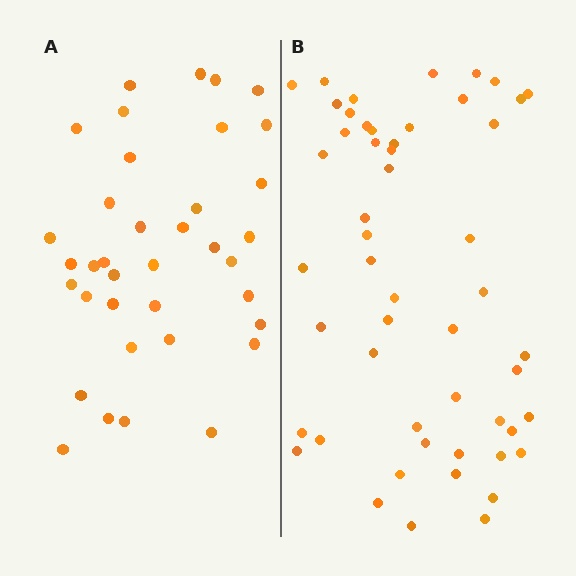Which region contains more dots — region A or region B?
Region B (the right region) has more dots.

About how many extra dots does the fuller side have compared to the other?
Region B has approximately 15 more dots than region A.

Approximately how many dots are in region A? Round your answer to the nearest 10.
About 40 dots. (The exact count is 37, which rounds to 40.)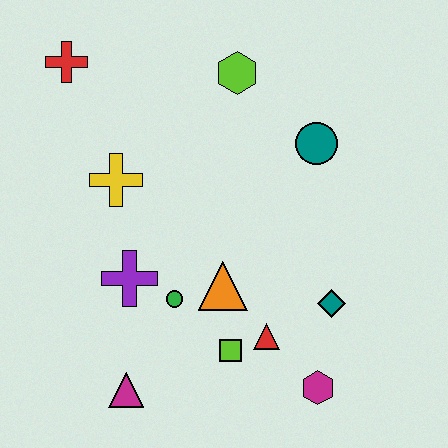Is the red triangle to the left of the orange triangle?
No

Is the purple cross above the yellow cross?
No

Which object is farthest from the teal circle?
The magenta triangle is farthest from the teal circle.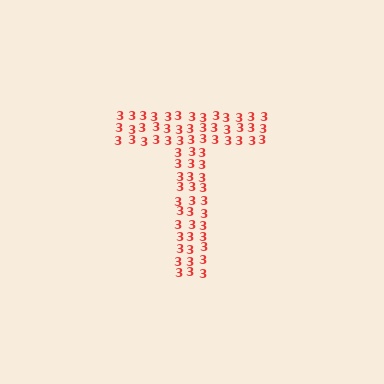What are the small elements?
The small elements are digit 3's.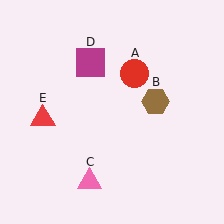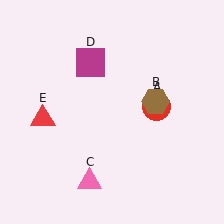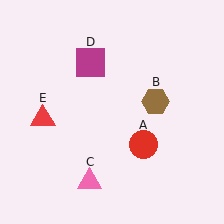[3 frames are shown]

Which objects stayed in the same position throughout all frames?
Brown hexagon (object B) and pink triangle (object C) and magenta square (object D) and red triangle (object E) remained stationary.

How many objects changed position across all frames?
1 object changed position: red circle (object A).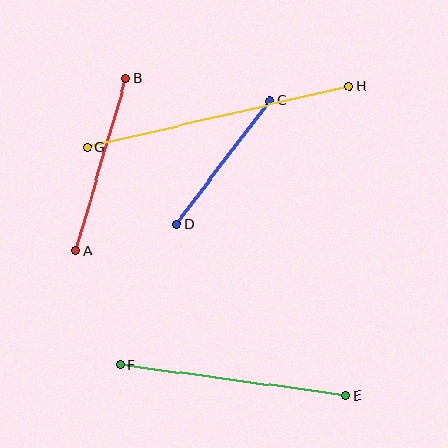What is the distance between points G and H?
The distance is approximately 269 pixels.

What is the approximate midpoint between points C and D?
The midpoint is at approximately (223, 163) pixels.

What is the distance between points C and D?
The distance is approximately 155 pixels.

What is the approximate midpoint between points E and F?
The midpoint is at approximately (233, 380) pixels.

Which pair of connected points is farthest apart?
Points G and H are farthest apart.